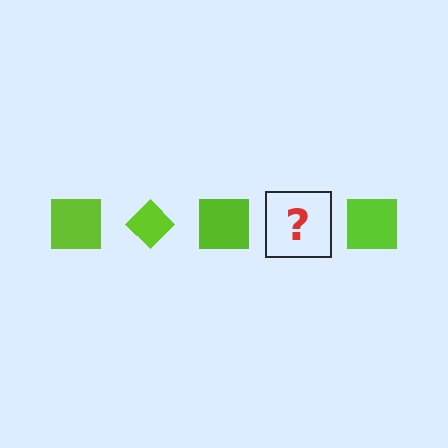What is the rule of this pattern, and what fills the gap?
The rule is that the pattern cycles through square, diamond shapes in lime. The gap should be filled with a lime diamond.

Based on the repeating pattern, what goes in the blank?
The blank should be a lime diamond.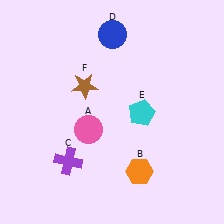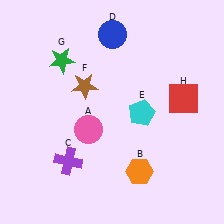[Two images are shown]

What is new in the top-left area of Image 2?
A green star (G) was added in the top-left area of Image 2.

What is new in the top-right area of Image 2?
A red square (H) was added in the top-right area of Image 2.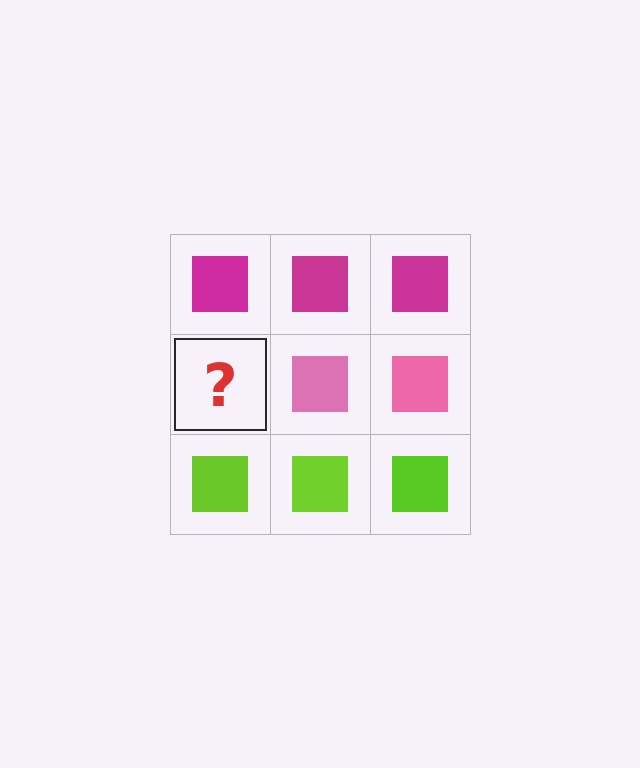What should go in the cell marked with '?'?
The missing cell should contain a pink square.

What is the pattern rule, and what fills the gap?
The rule is that each row has a consistent color. The gap should be filled with a pink square.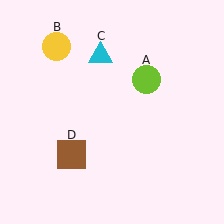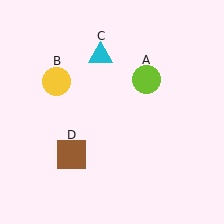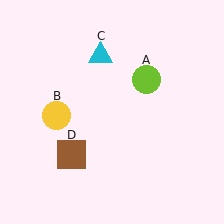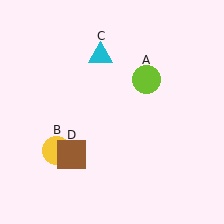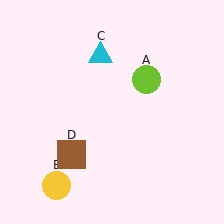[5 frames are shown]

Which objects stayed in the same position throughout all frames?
Lime circle (object A) and cyan triangle (object C) and brown square (object D) remained stationary.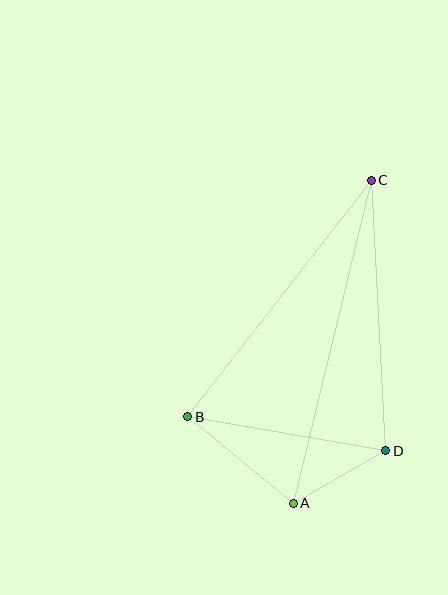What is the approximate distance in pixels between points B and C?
The distance between B and C is approximately 299 pixels.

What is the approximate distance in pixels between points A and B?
The distance between A and B is approximately 137 pixels.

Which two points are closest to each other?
Points A and D are closest to each other.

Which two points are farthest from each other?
Points A and C are farthest from each other.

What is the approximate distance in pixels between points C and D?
The distance between C and D is approximately 271 pixels.